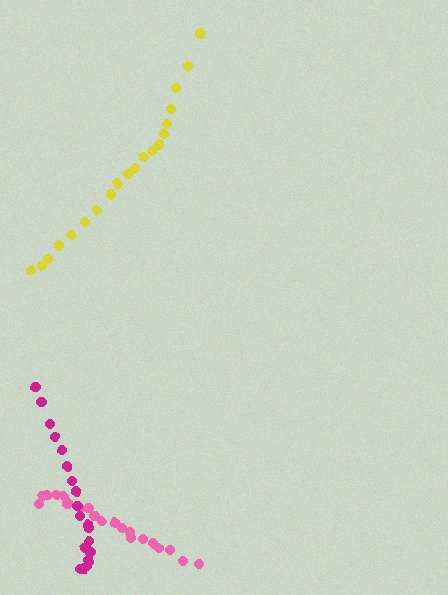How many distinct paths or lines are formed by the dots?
There are 3 distinct paths.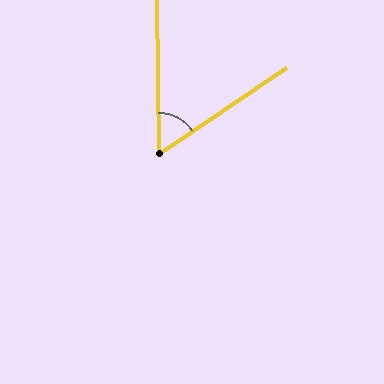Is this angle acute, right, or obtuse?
It is acute.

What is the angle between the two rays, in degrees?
Approximately 57 degrees.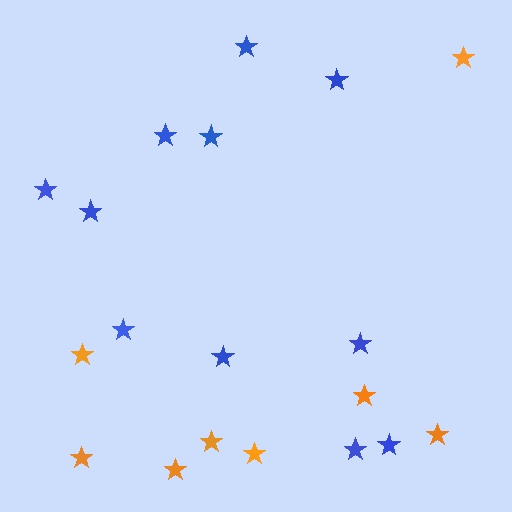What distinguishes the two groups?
There are 2 groups: one group of blue stars (11) and one group of orange stars (8).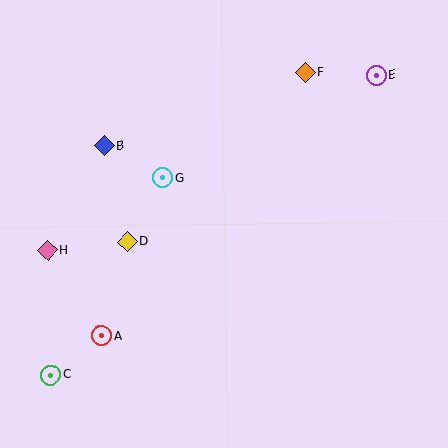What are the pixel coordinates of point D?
Point D is at (127, 242).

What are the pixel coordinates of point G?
Point G is at (163, 178).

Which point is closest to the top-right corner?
Point E is closest to the top-right corner.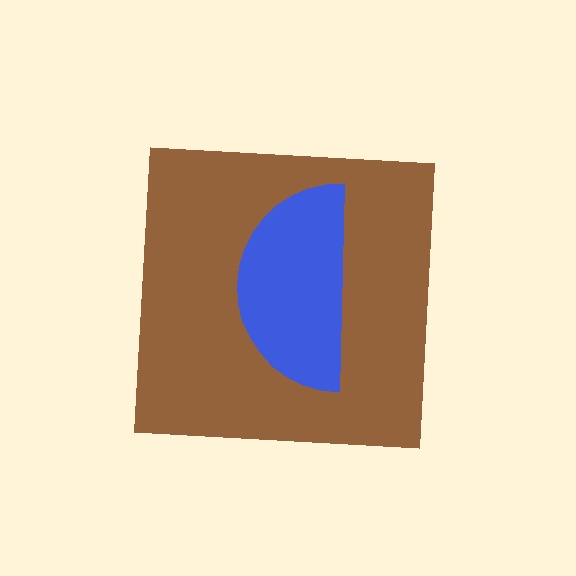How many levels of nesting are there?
2.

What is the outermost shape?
The brown square.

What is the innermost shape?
The blue semicircle.